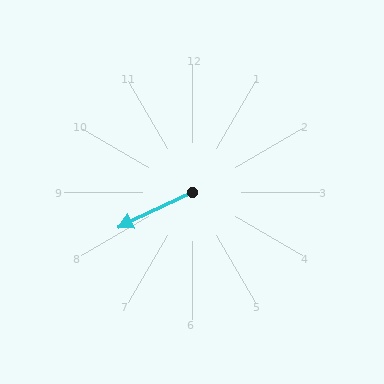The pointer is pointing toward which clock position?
Roughly 8 o'clock.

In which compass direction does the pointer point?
Southwest.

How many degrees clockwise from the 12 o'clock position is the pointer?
Approximately 244 degrees.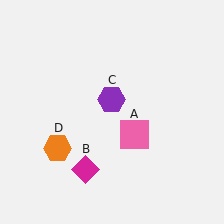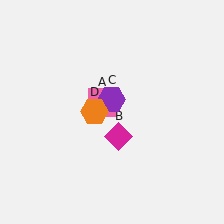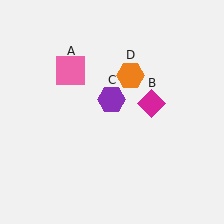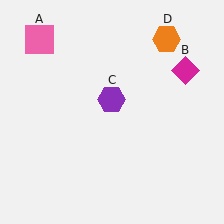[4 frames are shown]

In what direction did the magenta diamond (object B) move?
The magenta diamond (object B) moved up and to the right.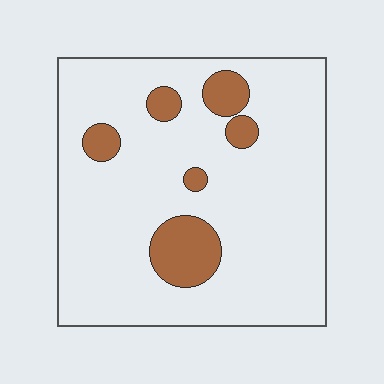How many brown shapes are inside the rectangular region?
6.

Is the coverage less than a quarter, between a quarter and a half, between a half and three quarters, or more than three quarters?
Less than a quarter.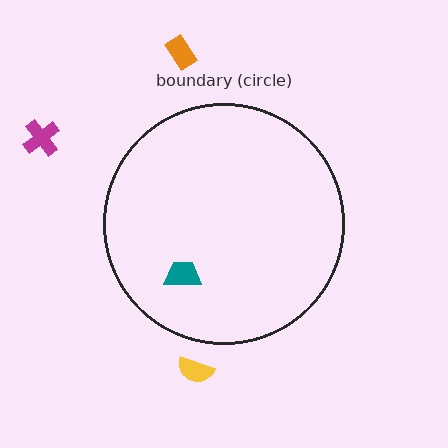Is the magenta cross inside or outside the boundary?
Outside.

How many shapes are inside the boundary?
1 inside, 3 outside.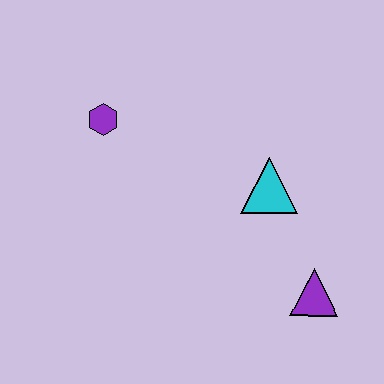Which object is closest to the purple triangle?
The cyan triangle is closest to the purple triangle.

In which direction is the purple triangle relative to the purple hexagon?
The purple triangle is to the right of the purple hexagon.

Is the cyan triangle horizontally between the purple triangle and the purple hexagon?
Yes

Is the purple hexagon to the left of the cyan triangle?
Yes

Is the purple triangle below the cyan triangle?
Yes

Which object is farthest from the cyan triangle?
The purple hexagon is farthest from the cyan triangle.